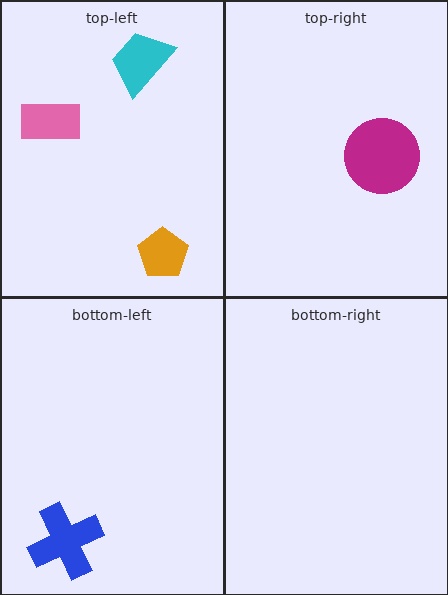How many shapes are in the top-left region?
3.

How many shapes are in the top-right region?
1.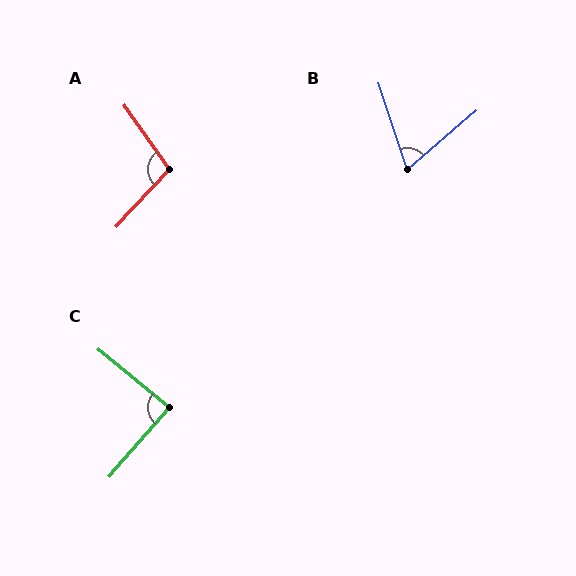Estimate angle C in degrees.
Approximately 88 degrees.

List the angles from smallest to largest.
B (68°), C (88°), A (101°).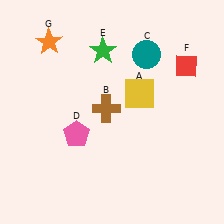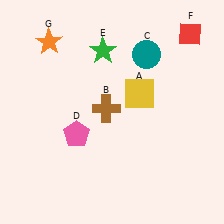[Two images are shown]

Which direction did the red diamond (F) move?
The red diamond (F) moved up.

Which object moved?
The red diamond (F) moved up.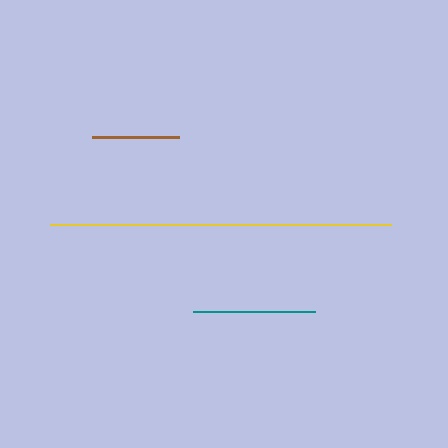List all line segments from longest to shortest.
From longest to shortest: yellow, teal, brown.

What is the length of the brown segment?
The brown segment is approximately 87 pixels long.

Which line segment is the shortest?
The brown line is the shortest at approximately 87 pixels.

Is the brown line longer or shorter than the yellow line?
The yellow line is longer than the brown line.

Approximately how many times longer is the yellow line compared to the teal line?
The yellow line is approximately 2.8 times the length of the teal line.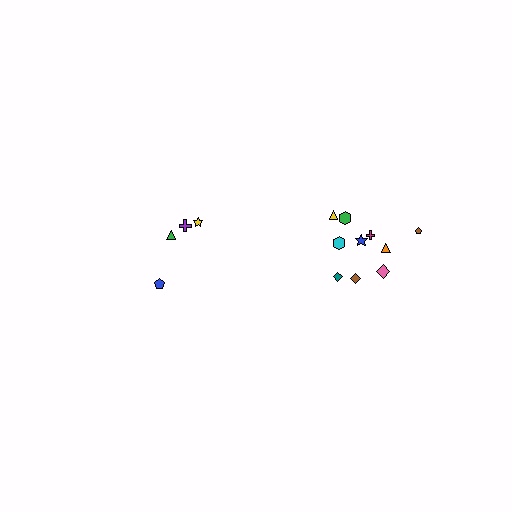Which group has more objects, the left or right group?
The right group.